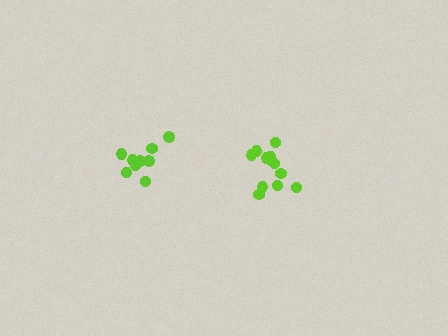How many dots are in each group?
Group 1: 9 dots, Group 2: 12 dots (21 total).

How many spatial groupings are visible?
There are 2 spatial groupings.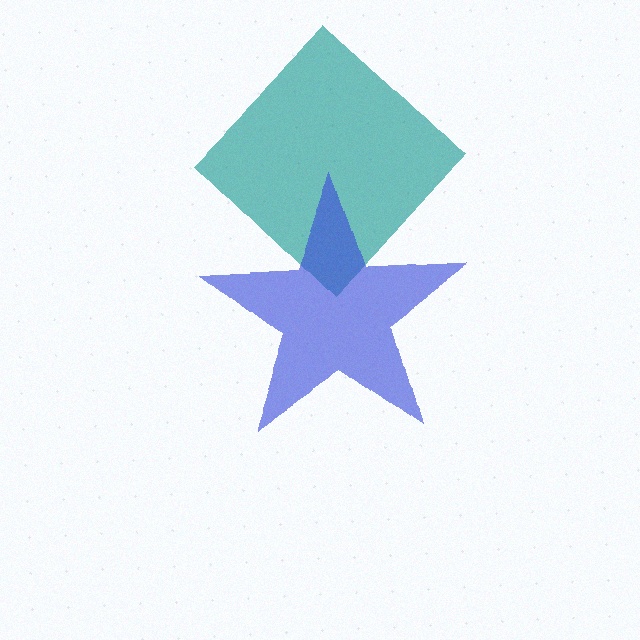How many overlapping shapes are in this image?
There are 2 overlapping shapes in the image.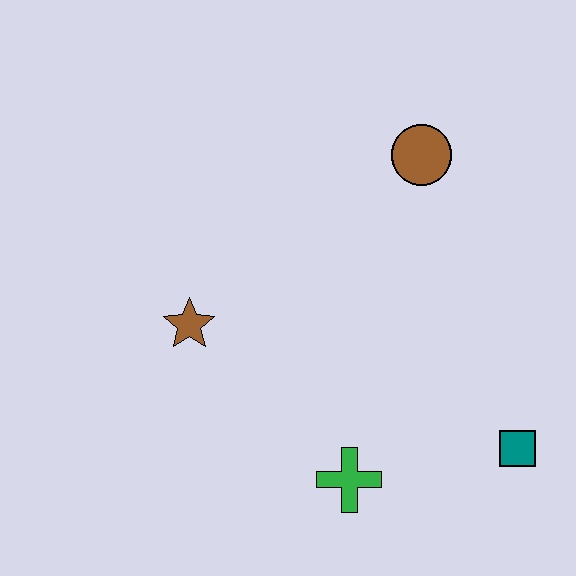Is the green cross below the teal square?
Yes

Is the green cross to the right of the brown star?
Yes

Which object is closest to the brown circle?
The brown star is closest to the brown circle.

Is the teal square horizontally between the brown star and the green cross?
No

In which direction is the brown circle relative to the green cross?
The brown circle is above the green cross.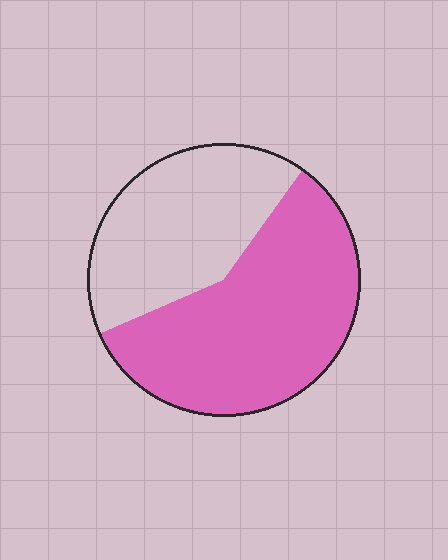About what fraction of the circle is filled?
About three fifths (3/5).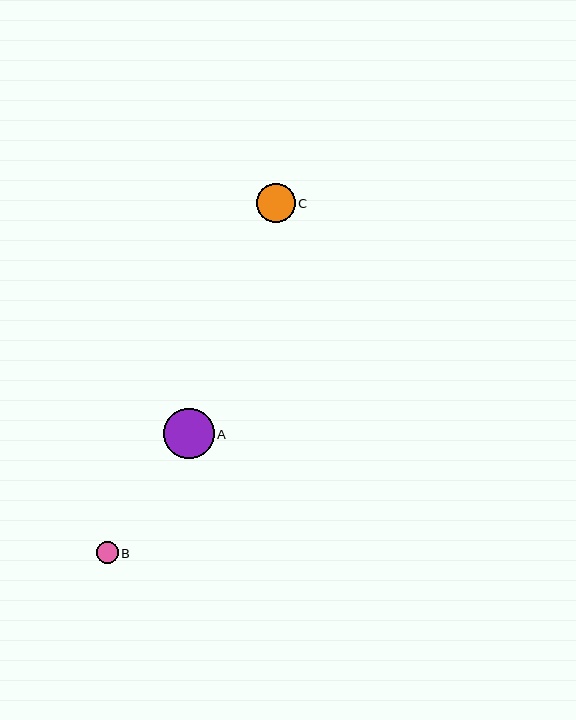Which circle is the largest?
Circle A is the largest with a size of approximately 50 pixels.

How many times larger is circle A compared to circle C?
Circle A is approximately 1.3 times the size of circle C.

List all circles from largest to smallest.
From largest to smallest: A, C, B.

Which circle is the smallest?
Circle B is the smallest with a size of approximately 21 pixels.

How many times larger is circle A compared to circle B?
Circle A is approximately 2.3 times the size of circle B.